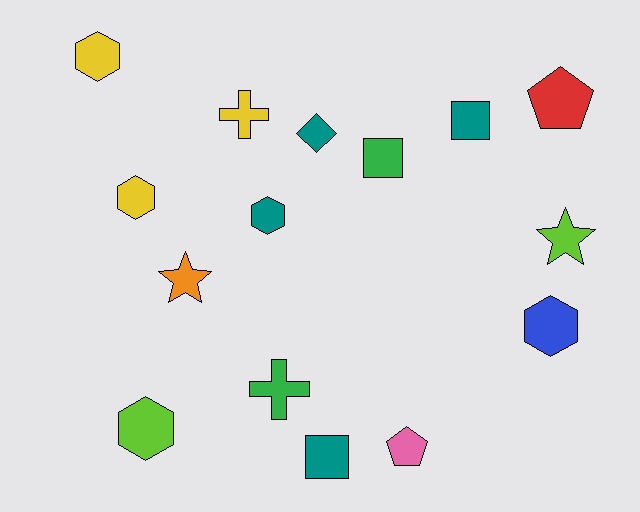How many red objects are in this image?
There is 1 red object.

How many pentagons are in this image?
There are 2 pentagons.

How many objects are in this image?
There are 15 objects.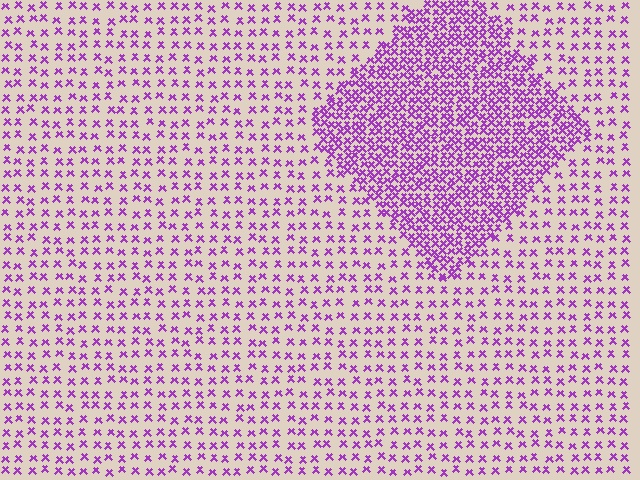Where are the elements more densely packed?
The elements are more densely packed inside the diamond boundary.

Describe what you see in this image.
The image contains small purple elements arranged at two different densities. A diamond-shaped region is visible where the elements are more densely packed than the surrounding area.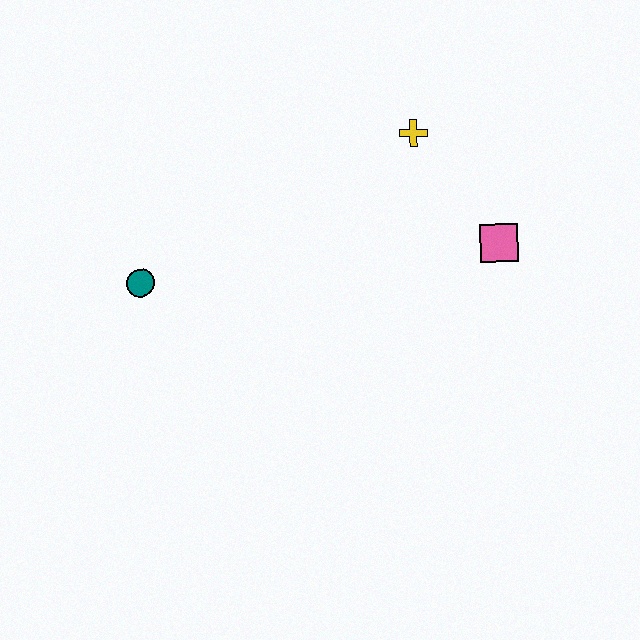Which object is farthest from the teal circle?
The pink square is farthest from the teal circle.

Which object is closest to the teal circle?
The yellow cross is closest to the teal circle.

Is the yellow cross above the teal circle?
Yes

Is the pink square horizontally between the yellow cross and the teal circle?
No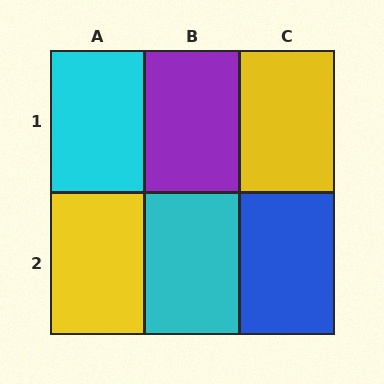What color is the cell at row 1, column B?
Purple.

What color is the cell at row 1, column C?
Yellow.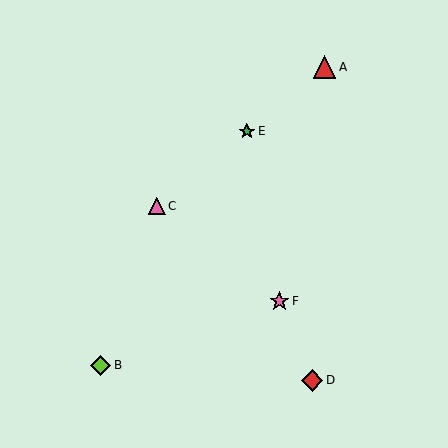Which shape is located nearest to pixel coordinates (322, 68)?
The red triangle (labeled A) at (325, 67) is nearest to that location.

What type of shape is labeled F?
Shape F is a pink star.